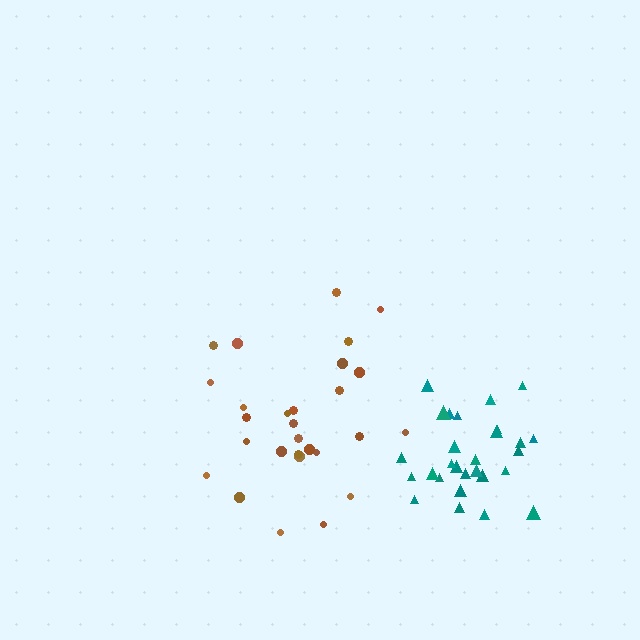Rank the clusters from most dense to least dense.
teal, brown.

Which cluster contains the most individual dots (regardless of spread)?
Teal (28).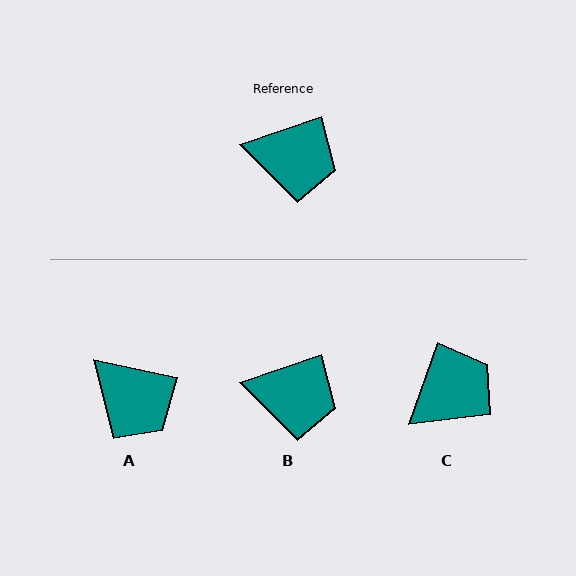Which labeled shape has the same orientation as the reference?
B.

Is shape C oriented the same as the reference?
No, it is off by about 52 degrees.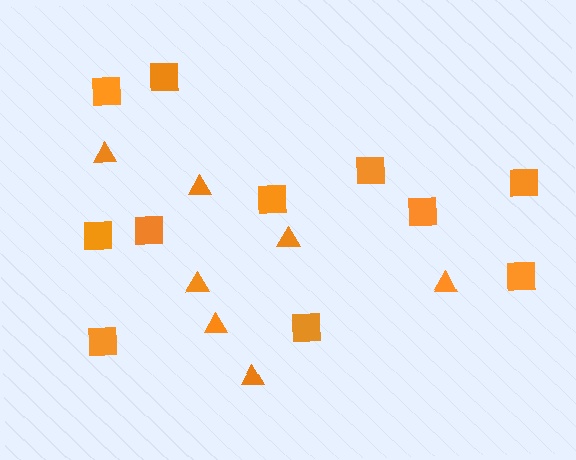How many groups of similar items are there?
There are 2 groups: one group of squares (11) and one group of triangles (7).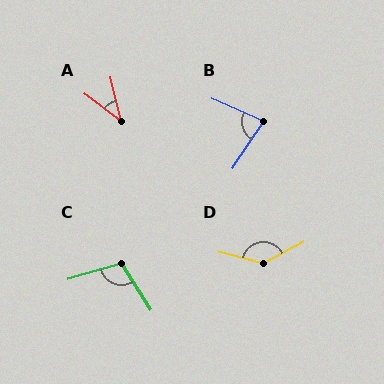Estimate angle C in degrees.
Approximately 106 degrees.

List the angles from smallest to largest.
A (41°), B (80°), C (106°), D (137°).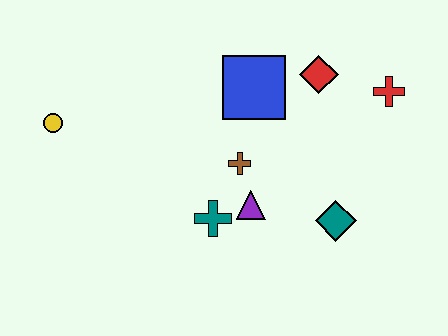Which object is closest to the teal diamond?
The purple triangle is closest to the teal diamond.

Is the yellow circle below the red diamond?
Yes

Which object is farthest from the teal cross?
The red cross is farthest from the teal cross.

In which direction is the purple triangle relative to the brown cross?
The purple triangle is below the brown cross.